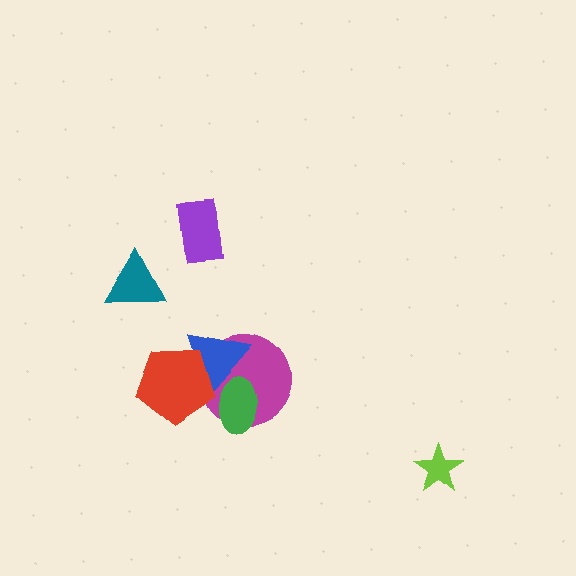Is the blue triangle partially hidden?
Yes, it is partially covered by another shape.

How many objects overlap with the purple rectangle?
0 objects overlap with the purple rectangle.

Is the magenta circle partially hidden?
Yes, it is partially covered by another shape.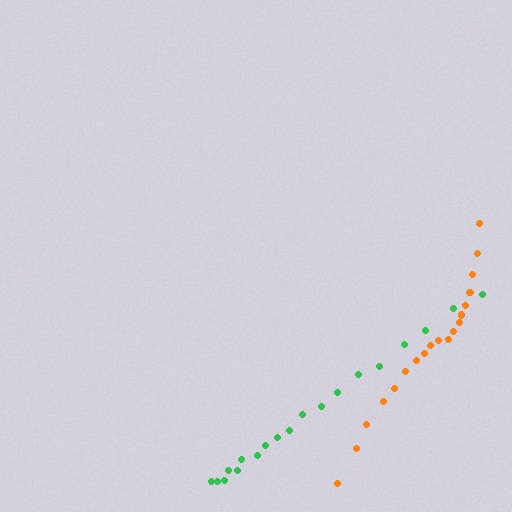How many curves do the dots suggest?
There are 2 distinct paths.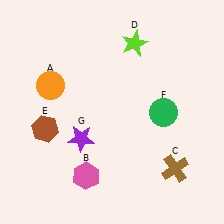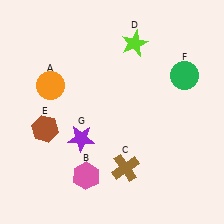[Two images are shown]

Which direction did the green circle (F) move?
The green circle (F) moved up.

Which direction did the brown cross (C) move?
The brown cross (C) moved left.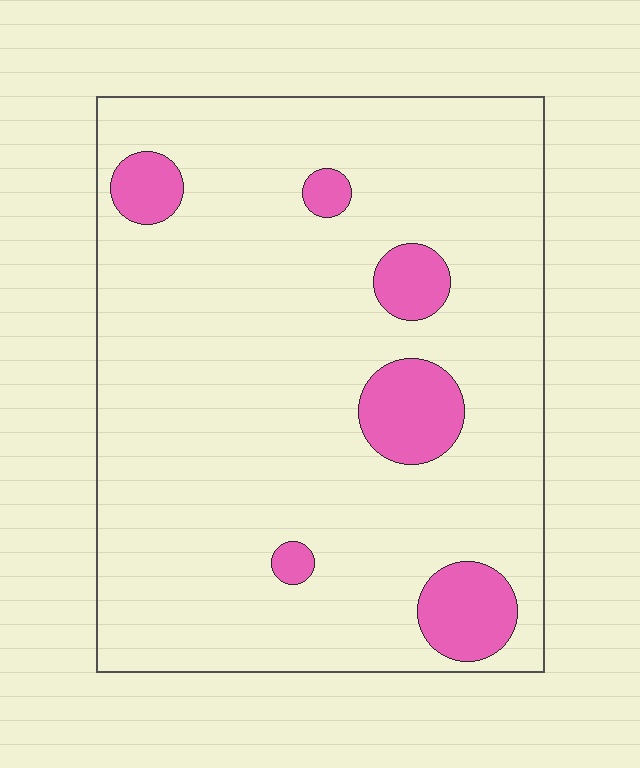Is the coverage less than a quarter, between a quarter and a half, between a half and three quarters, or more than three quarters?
Less than a quarter.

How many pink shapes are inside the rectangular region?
6.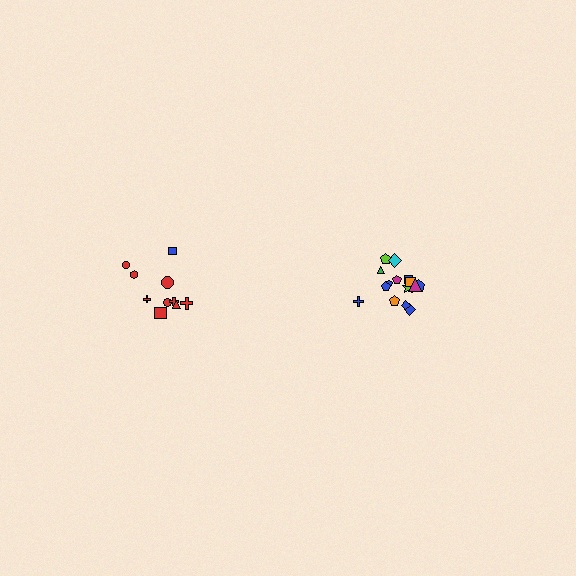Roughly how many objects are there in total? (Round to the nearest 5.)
Roughly 25 objects in total.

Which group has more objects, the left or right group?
The right group.